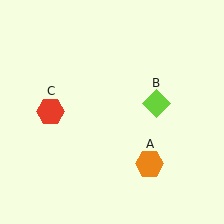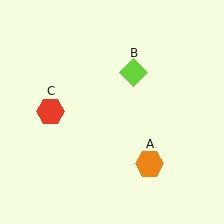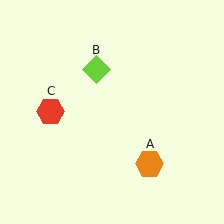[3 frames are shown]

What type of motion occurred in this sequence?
The lime diamond (object B) rotated counterclockwise around the center of the scene.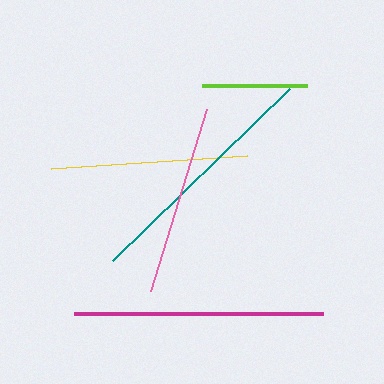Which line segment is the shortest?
The lime line is the shortest at approximately 105 pixels.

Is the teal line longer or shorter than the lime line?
The teal line is longer than the lime line.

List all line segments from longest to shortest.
From longest to shortest: magenta, teal, yellow, pink, lime.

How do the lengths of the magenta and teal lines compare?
The magenta and teal lines are approximately the same length.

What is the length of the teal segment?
The teal segment is approximately 247 pixels long.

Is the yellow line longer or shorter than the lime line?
The yellow line is longer than the lime line.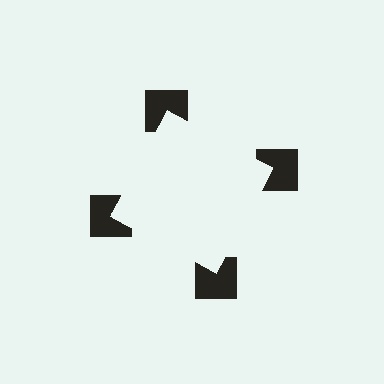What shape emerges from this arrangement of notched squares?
An illusory square — its edges are inferred from the aligned wedge cuts in the notched squares, not physically drawn.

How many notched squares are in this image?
There are 4 — one at each vertex of the illusory square.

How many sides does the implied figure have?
4 sides.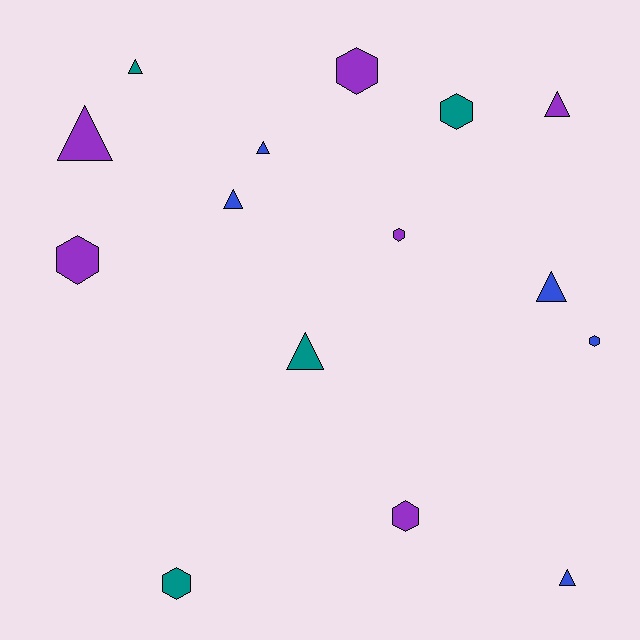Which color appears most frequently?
Purple, with 6 objects.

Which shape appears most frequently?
Triangle, with 8 objects.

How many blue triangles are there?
There are 4 blue triangles.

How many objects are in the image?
There are 15 objects.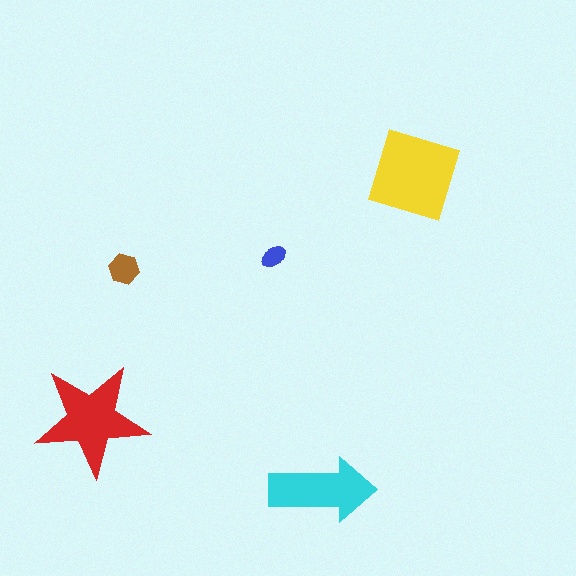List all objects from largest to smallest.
The yellow diamond, the red star, the cyan arrow, the brown hexagon, the blue ellipse.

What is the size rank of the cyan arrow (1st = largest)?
3rd.